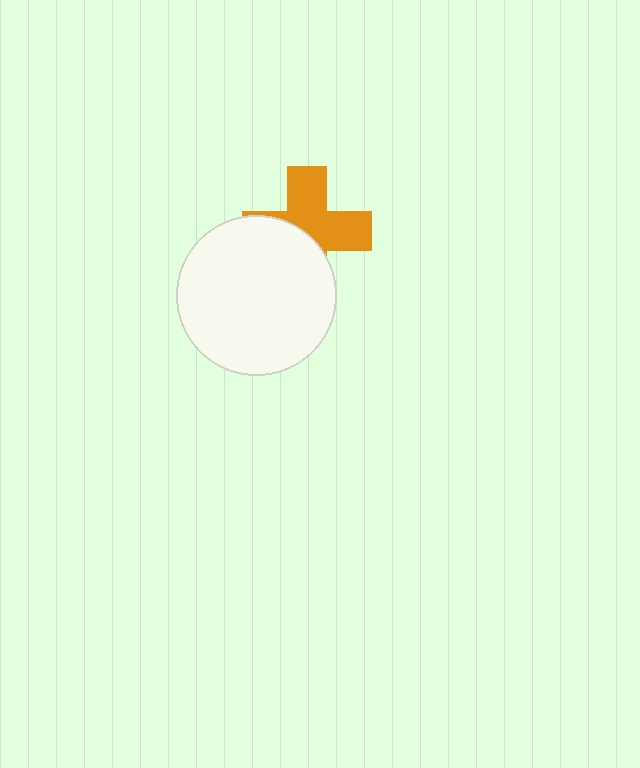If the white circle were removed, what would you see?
You would see the complete orange cross.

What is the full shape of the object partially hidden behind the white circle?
The partially hidden object is an orange cross.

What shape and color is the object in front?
The object in front is a white circle.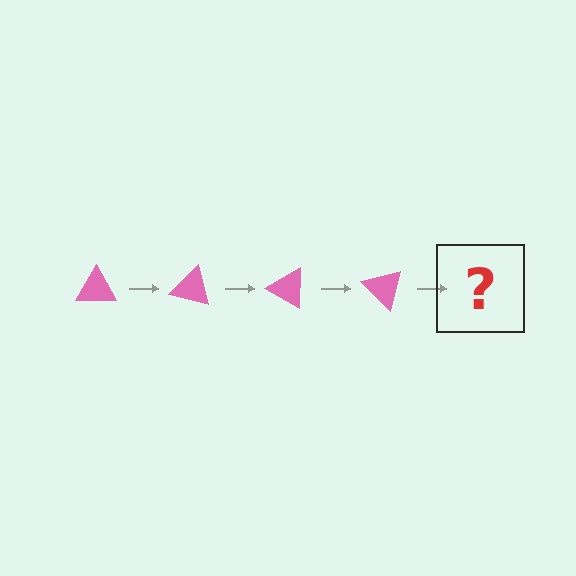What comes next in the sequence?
The next element should be a pink triangle rotated 60 degrees.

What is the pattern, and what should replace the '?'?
The pattern is that the triangle rotates 15 degrees each step. The '?' should be a pink triangle rotated 60 degrees.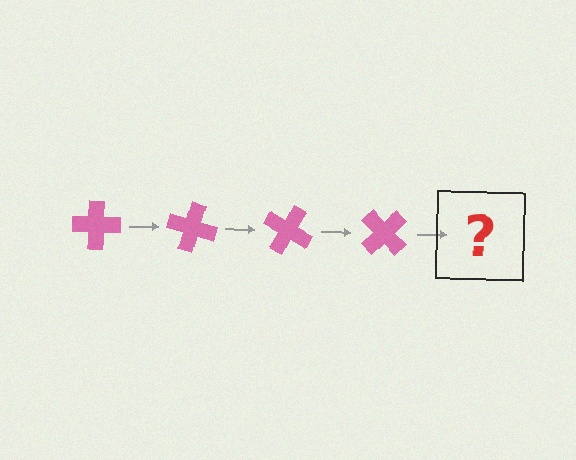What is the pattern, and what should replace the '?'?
The pattern is that the cross rotates 15 degrees each step. The '?' should be a pink cross rotated 60 degrees.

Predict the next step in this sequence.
The next step is a pink cross rotated 60 degrees.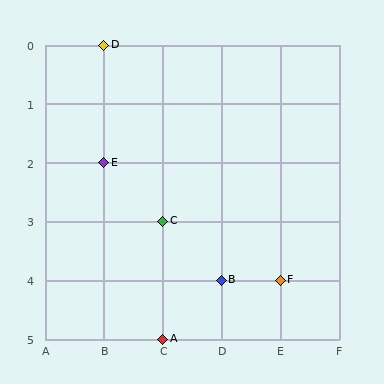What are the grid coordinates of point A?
Point A is at grid coordinates (C, 5).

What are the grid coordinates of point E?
Point E is at grid coordinates (B, 2).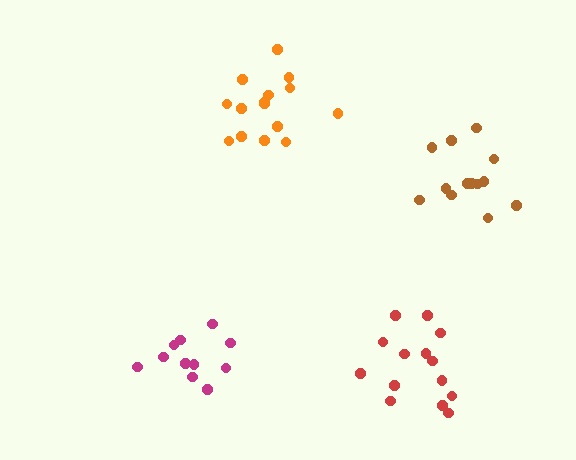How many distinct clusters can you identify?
There are 4 distinct clusters.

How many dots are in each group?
Group 1: 14 dots, Group 2: 11 dots, Group 3: 15 dots, Group 4: 13 dots (53 total).